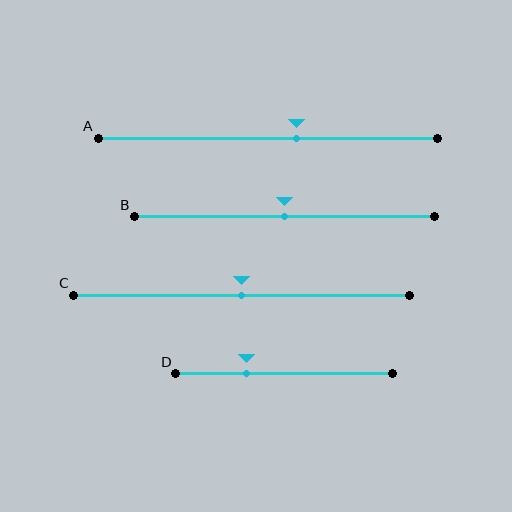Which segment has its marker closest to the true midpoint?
Segment B has its marker closest to the true midpoint.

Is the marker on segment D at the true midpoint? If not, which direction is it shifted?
No, the marker on segment D is shifted to the left by about 18% of the segment length.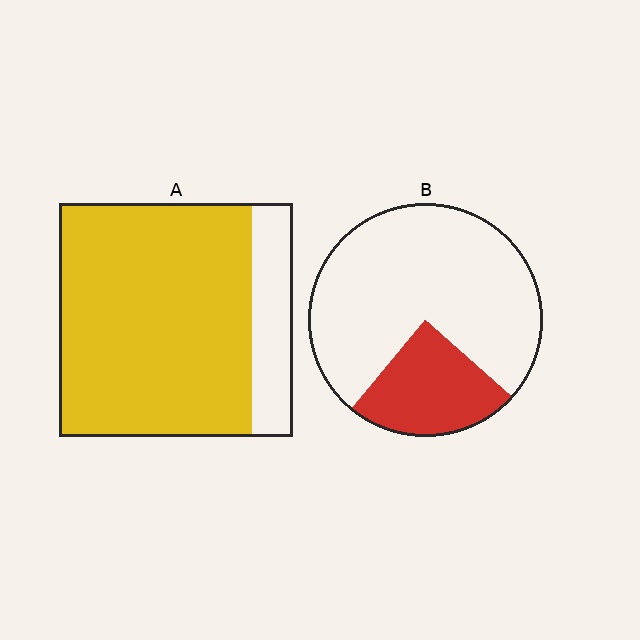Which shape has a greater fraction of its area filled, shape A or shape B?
Shape A.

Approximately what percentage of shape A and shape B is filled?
A is approximately 80% and B is approximately 25%.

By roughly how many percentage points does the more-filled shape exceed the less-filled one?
By roughly 60 percentage points (A over B).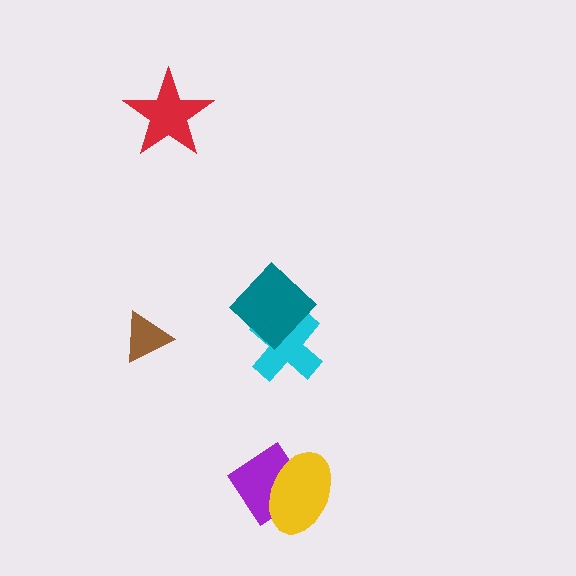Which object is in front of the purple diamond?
The yellow ellipse is in front of the purple diamond.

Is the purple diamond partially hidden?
Yes, it is partially covered by another shape.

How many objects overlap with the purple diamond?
1 object overlaps with the purple diamond.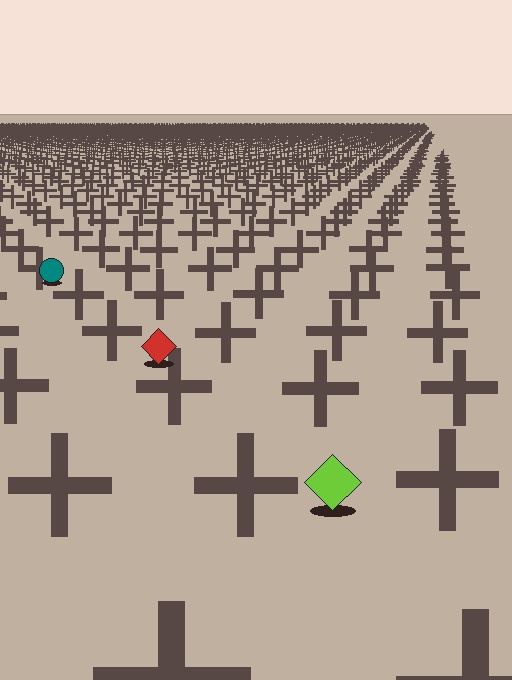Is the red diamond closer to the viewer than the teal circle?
Yes. The red diamond is closer — you can tell from the texture gradient: the ground texture is coarser near it.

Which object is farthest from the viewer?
The teal circle is farthest from the viewer. It appears smaller and the ground texture around it is denser.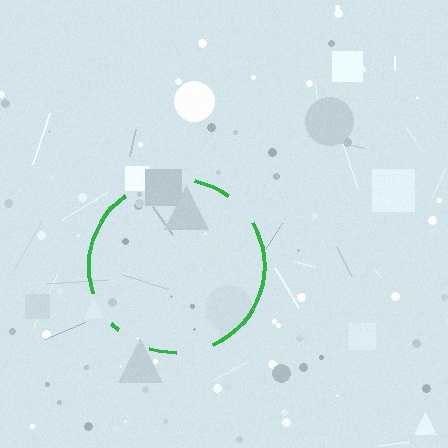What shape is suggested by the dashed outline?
The dashed outline suggests a circle.